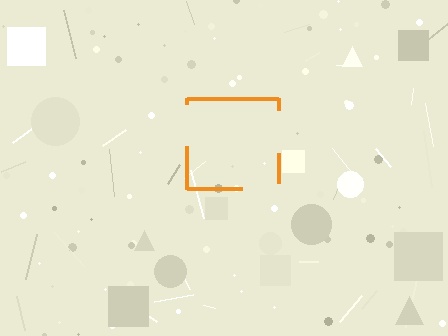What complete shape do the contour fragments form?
The contour fragments form a square.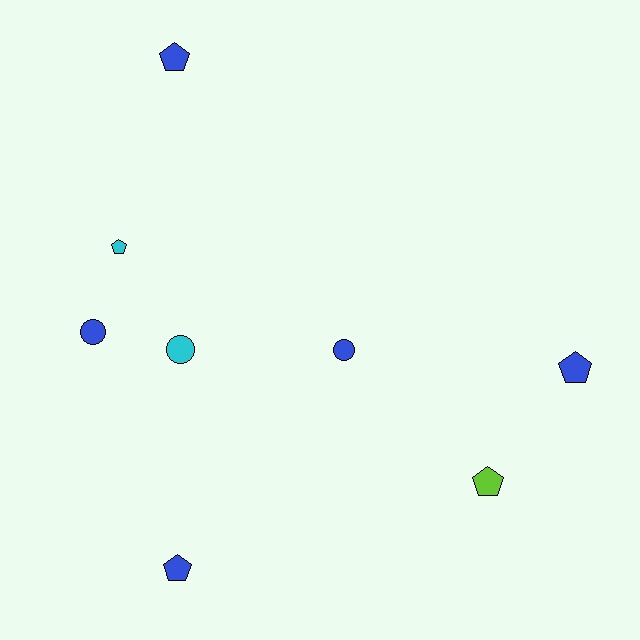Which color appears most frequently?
Blue, with 5 objects.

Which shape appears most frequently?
Pentagon, with 5 objects.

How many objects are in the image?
There are 8 objects.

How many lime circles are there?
There are no lime circles.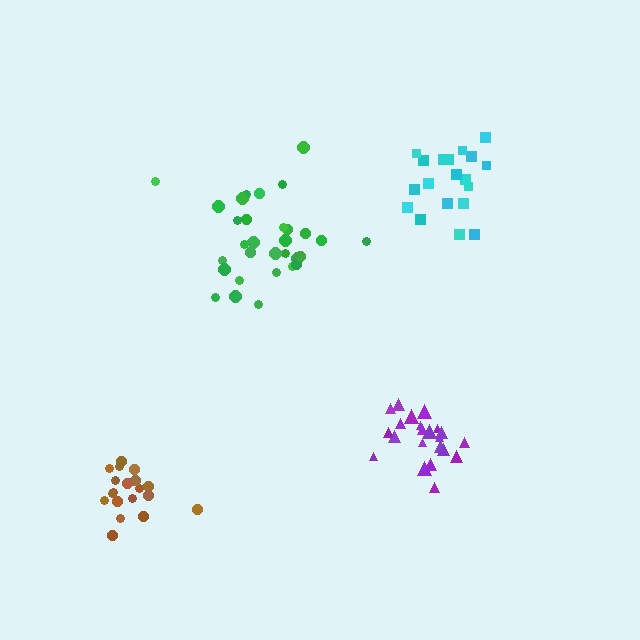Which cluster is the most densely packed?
Purple.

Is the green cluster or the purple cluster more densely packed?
Purple.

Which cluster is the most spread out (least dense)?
Green.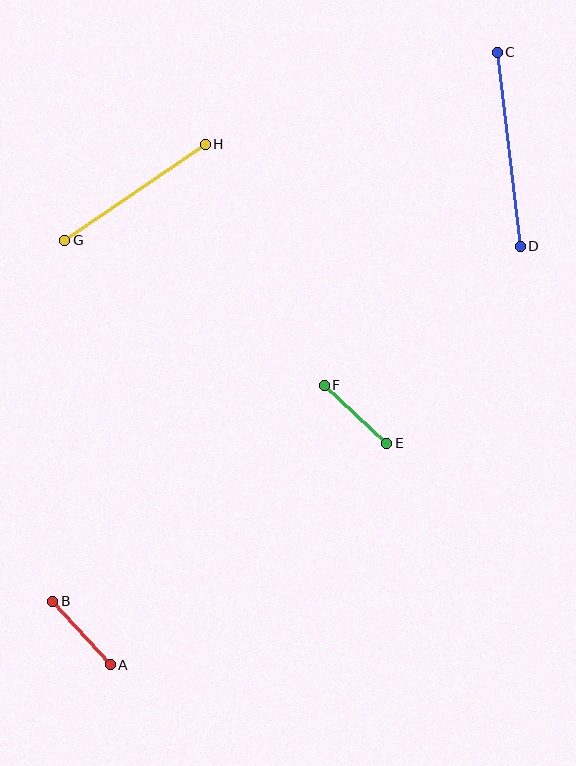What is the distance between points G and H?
The distance is approximately 170 pixels.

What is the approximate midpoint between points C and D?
The midpoint is at approximately (509, 149) pixels.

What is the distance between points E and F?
The distance is approximately 86 pixels.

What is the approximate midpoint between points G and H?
The midpoint is at approximately (135, 192) pixels.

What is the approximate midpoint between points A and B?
The midpoint is at approximately (82, 633) pixels.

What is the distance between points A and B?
The distance is approximately 86 pixels.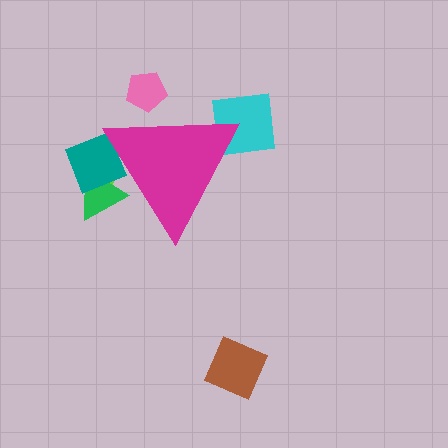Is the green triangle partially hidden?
Yes, the green triangle is partially hidden behind the magenta triangle.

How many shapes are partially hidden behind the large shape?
5 shapes are partially hidden.